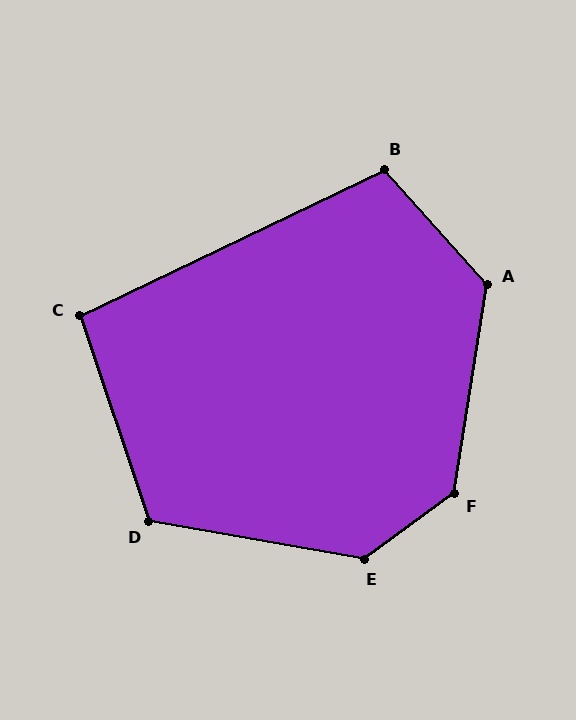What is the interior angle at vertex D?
Approximately 118 degrees (obtuse).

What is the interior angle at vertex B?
Approximately 106 degrees (obtuse).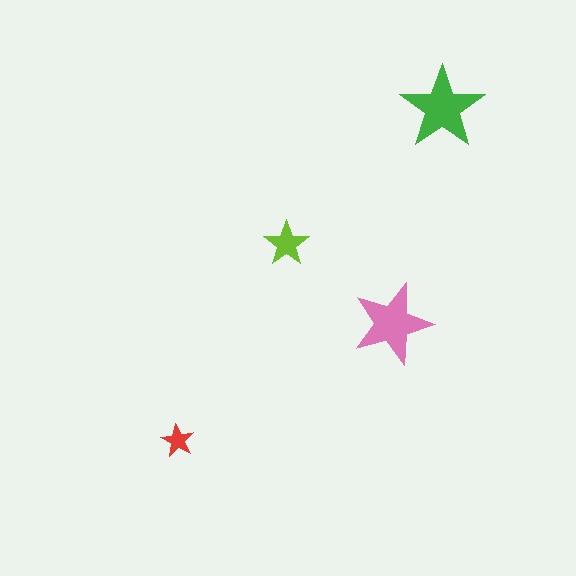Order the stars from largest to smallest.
the green one, the pink one, the lime one, the red one.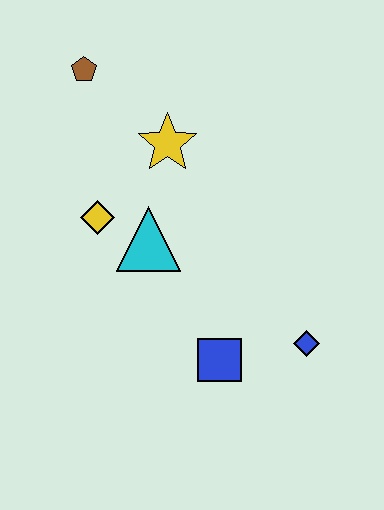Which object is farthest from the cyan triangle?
The blue diamond is farthest from the cyan triangle.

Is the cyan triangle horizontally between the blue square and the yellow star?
No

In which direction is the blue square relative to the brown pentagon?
The blue square is below the brown pentagon.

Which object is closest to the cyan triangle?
The yellow diamond is closest to the cyan triangle.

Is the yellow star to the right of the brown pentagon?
Yes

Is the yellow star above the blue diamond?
Yes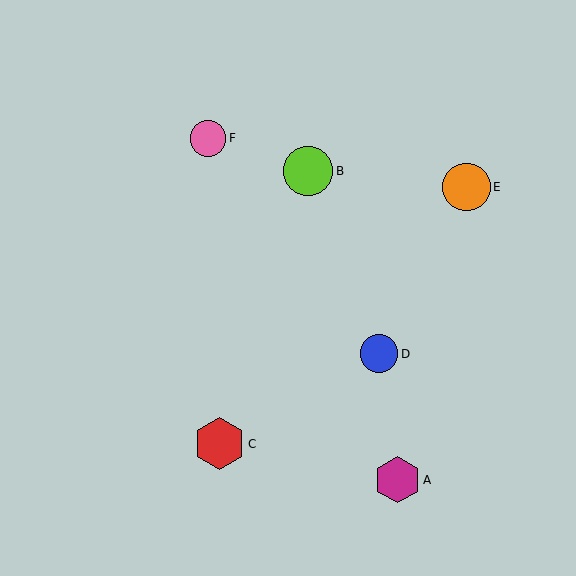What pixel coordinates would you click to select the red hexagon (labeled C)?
Click at (220, 444) to select the red hexagon C.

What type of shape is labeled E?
Shape E is an orange circle.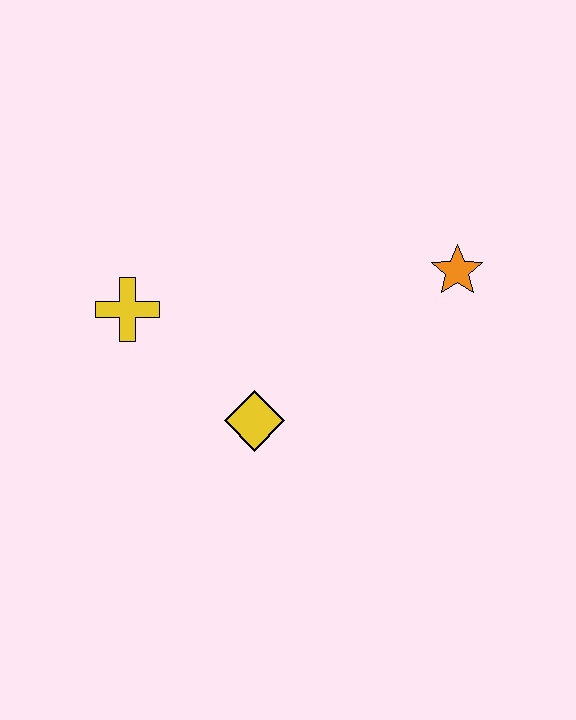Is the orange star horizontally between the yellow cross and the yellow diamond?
No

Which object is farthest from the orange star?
The yellow cross is farthest from the orange star.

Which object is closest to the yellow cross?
The yellow diamond is closest to the yellow cross.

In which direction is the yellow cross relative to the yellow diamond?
The yellow cross is to the left of the yellow diamond.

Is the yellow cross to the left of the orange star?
Yes